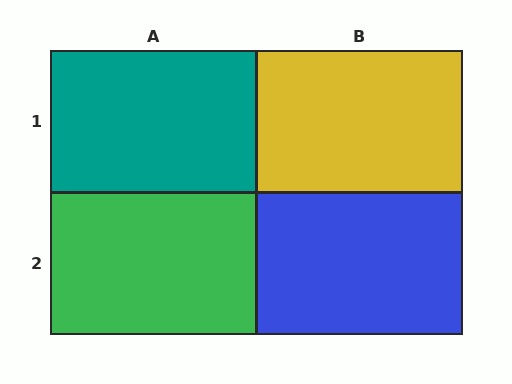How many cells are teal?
1 cell is teal.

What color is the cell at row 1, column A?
Teal.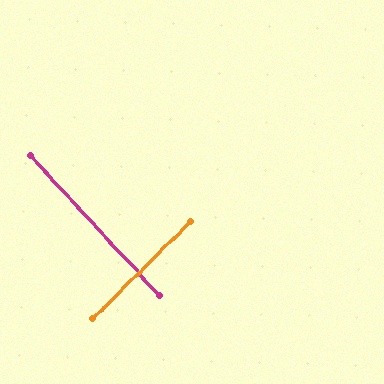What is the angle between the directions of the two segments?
Approximately 88 degrees.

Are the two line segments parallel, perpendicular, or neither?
Perpendicular — they meet at approximately 88°.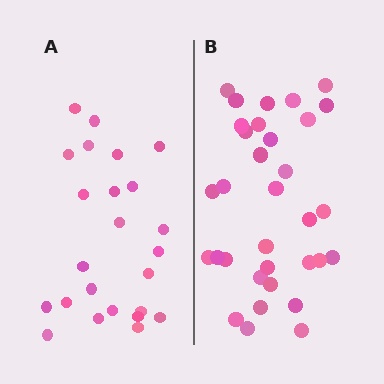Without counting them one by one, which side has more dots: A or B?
Region B (the right region) has more dots.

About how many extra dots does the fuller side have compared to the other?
Region B has roughly 8 or so more dots than region A.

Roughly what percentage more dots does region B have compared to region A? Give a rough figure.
About 40% more.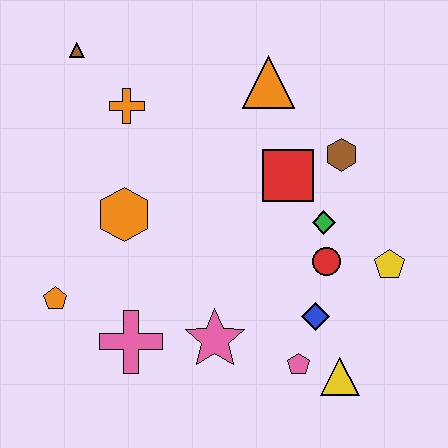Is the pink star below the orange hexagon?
Yes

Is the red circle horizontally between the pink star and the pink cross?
No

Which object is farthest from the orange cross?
The yellow triangle is farthest from the orange cross.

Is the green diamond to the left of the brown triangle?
No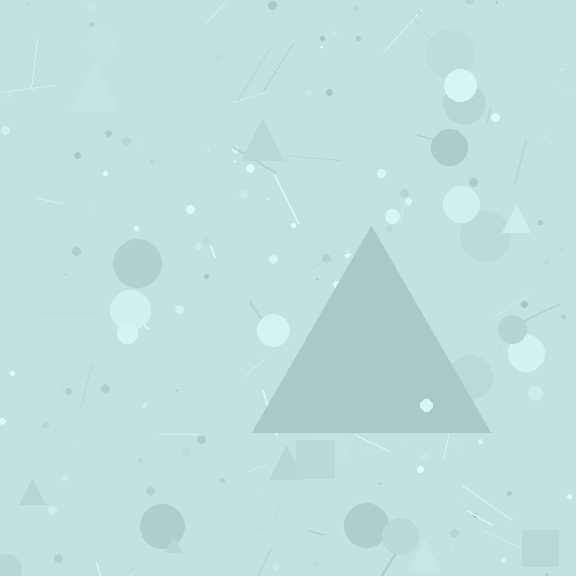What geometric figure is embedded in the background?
A triangle is embedded in the background.